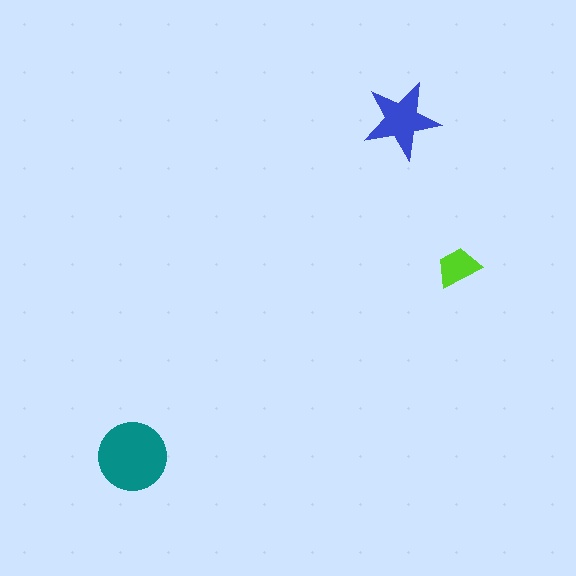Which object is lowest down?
The teal circle is bottommost.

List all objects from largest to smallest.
The teal circle, the blue star, the lime trapezoid.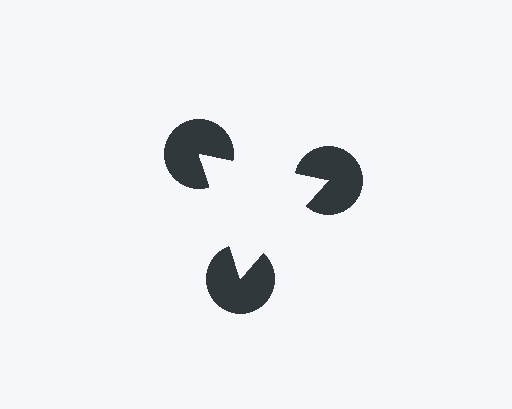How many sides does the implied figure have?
3 sides.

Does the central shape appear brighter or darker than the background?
It typically appears slightly brighter than the background, even though no actual brightness change is drawn.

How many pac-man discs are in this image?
There are 3 — one at each vertex of the illusory triangle.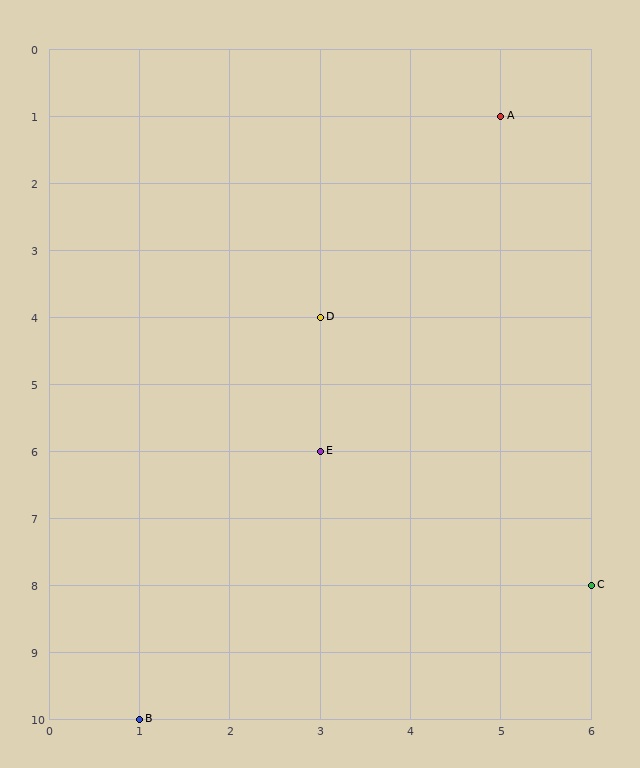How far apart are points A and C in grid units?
Points A and C are 1 column and 7 rows apart (about 7.1 grid units diagonally).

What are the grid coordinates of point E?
Point E is at grid coordinates (3, 6).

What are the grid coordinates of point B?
Point B is at grid coordinates (1, 10).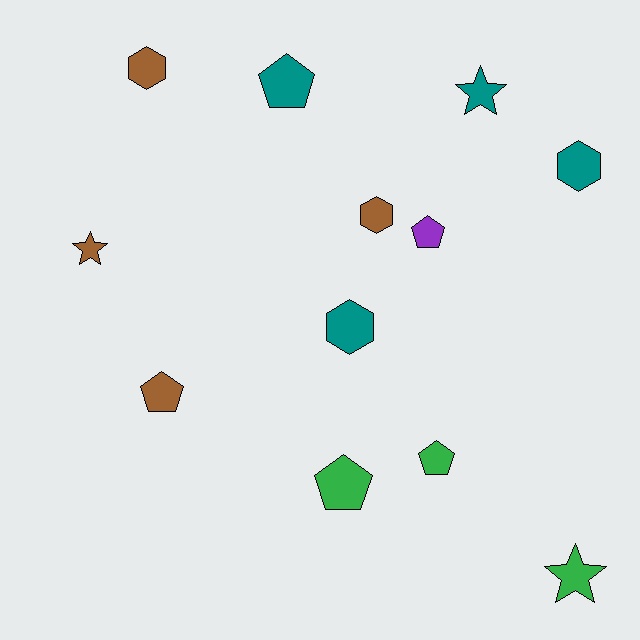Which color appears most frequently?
Teal, with 4 objects.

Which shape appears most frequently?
Pentagon, with 5 objects.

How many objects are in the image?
There are 12 objects.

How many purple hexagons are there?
There are no purple hexagons.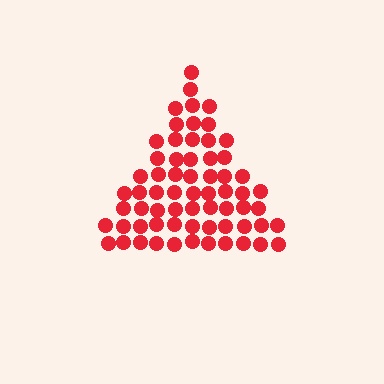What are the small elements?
The small elements are circles.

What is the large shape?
The large shape is a triangle.